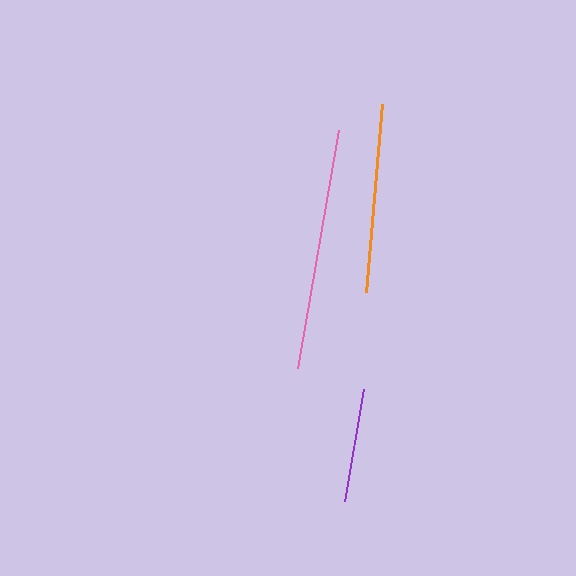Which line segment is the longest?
The pink line is the longest at approximately 242 pixels.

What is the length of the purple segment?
The purple segment is approximately 113 pixels long.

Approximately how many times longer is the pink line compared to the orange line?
The pink line is approximately 1.3 times the length of the orange line.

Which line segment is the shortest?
The purple line is the shortest at approximately 113 pixels.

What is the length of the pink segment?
The pink segment is approximately 242 pixels long.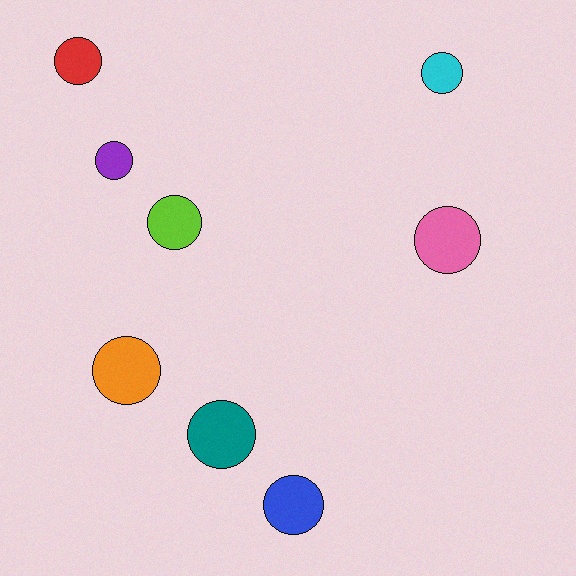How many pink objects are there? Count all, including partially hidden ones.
There is 1 pink object.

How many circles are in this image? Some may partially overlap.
There are 8 circles.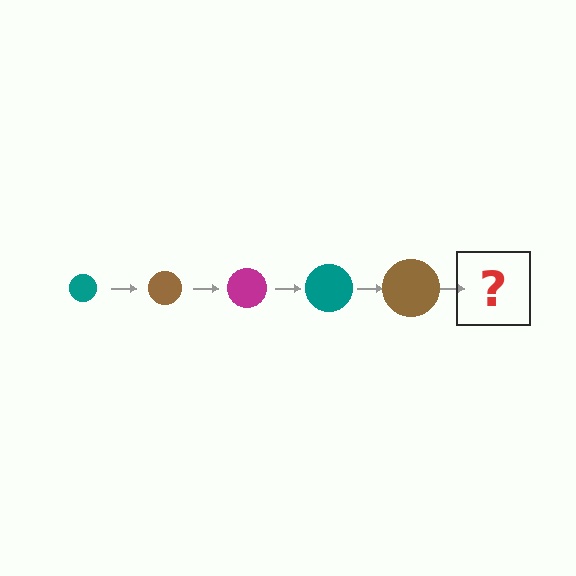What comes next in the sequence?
The next element should be a magenta circle, larger than the previous one.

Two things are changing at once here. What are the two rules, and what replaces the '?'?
The two rules are that the circle grows larger each step and the color cycles through teal, brown, and magenta. The '?' should be a magenta circle, larger than the previous one.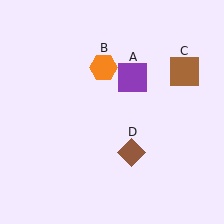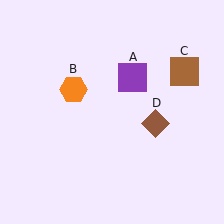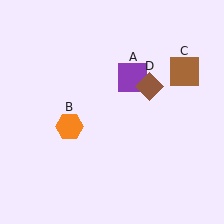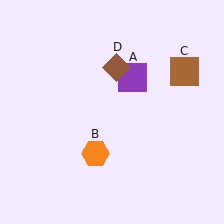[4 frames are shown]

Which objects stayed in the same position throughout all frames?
Purple square (object A) and brown square (object C) remained stationary.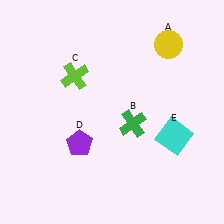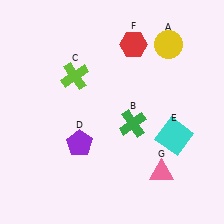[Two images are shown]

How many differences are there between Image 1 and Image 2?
There are 2 differences between the two images.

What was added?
A red hexagon (F), a pink triangle (G) were added in Image 2.